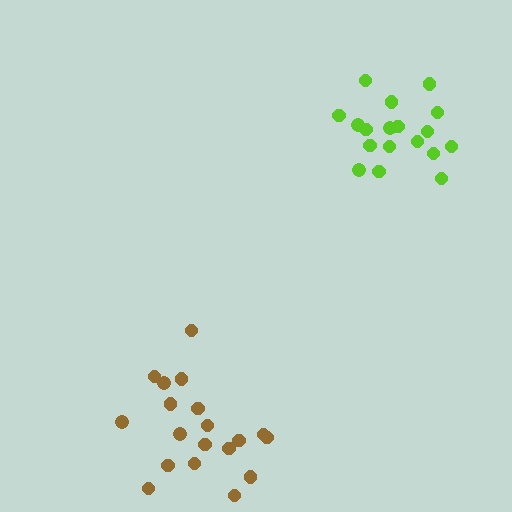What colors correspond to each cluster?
The clusters are colored: brown, lime.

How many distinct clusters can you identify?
There are 2 distinct clusters.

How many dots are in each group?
Group 1: 19 dots, Group 2: 18 dots (37 total).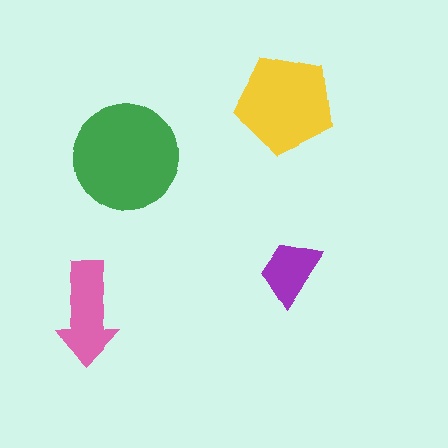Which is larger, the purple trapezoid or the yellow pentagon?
The yellow pentagon.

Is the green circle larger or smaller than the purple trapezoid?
Larger.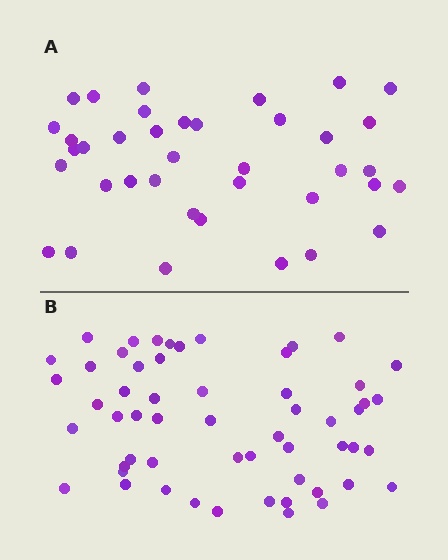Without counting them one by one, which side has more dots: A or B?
Region B (the bottom region) has more dots.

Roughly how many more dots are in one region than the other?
Region B has approximately 20 more dots than region A.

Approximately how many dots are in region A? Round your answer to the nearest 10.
About 40 dots. (The exact count is 38, which rounds to 40.)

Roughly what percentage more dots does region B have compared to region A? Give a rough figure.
About 45% more.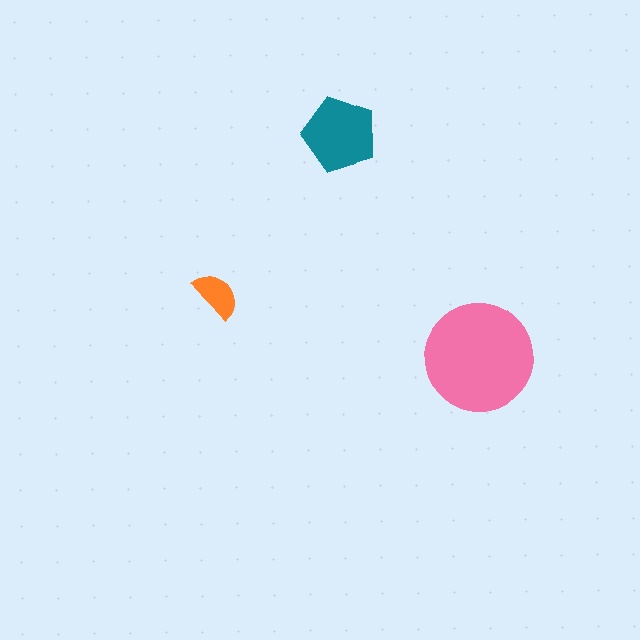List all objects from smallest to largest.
The orange semicircle, the teal pentagon, the pink circle.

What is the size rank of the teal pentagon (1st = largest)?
2nd.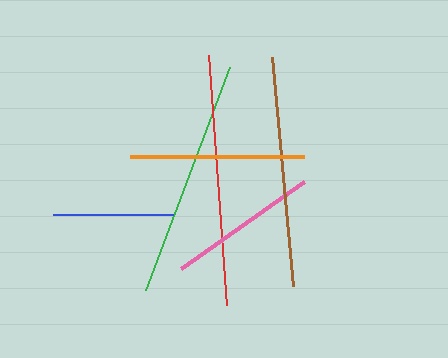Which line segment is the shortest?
The blue line is the shortest at approximately 120 pixels.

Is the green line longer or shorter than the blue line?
The green line is longer than the blue line.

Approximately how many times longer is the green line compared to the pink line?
The green line is approximately 1.6 times the length of the pink line.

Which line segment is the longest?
The red line is the longest at approximately 250 pixels.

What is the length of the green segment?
The green segment is approximately 239 pixels long.